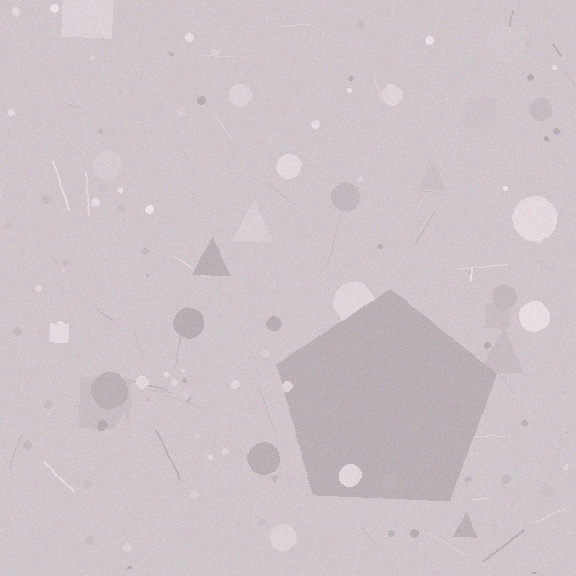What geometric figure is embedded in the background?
A pentagon is embedded in the background.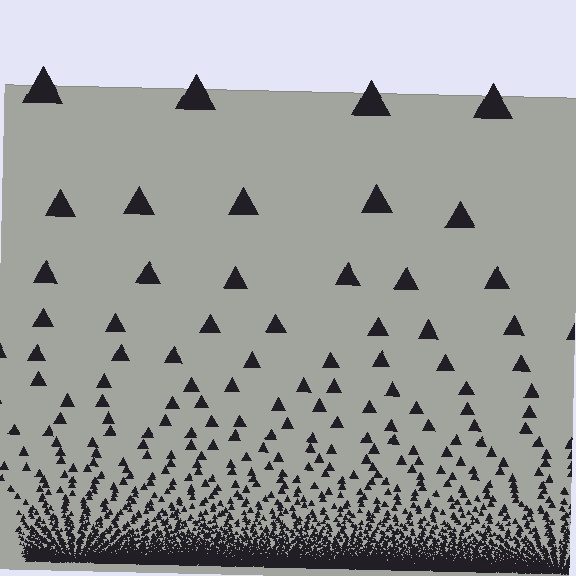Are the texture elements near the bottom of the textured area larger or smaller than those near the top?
Smaller. The gradient is inverted — elements near the bottom are smaller and denser.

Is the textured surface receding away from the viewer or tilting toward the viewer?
The surface appears to tilt toward the viewer. Texture elements get larger and sparser toward the top.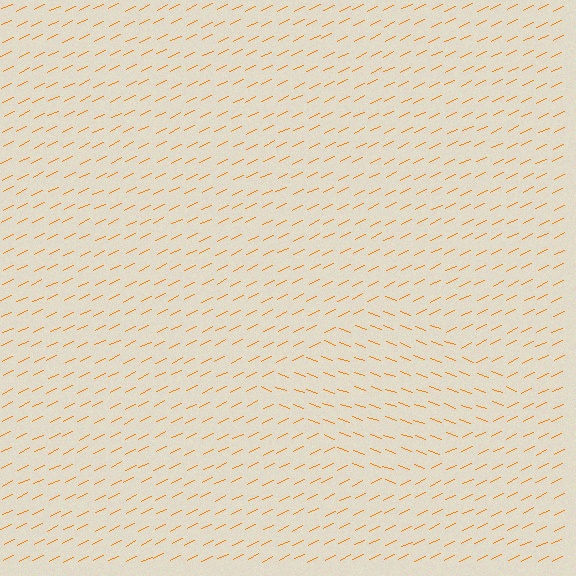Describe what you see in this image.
The image is filled with small orange line segments. A diamond region in the image has lines oriented differently from the surrounding lines, creating a visible texture boundary.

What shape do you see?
I see a diamond.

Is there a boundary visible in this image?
Yes, there is a texture boundary formed by a change in line orientation.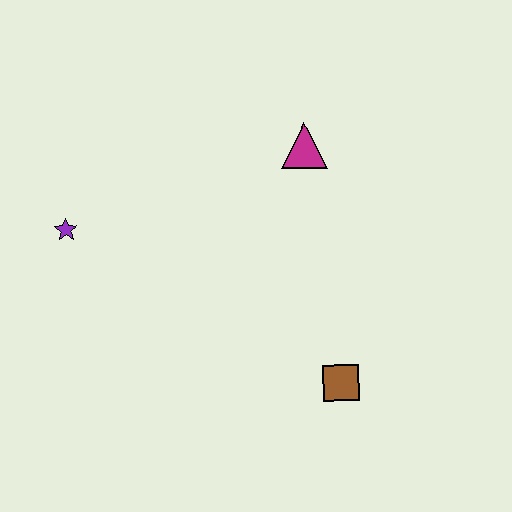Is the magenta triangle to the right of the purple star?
Yes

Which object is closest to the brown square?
The magenta triangle is closest to the brown square.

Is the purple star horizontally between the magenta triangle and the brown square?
No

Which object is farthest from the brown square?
The purple star is farthest from the brown square.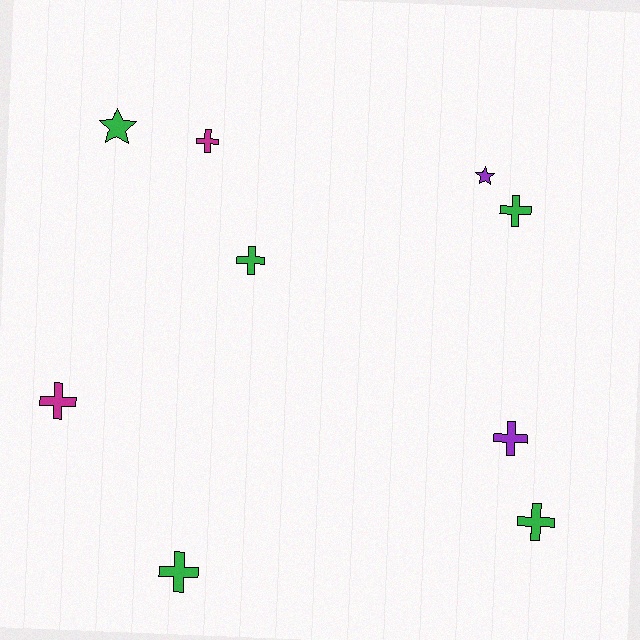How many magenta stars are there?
There are no magenta stars.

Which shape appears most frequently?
Cross, with 7 objects.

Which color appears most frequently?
Green, with 5 objects.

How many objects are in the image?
There are 9 objects.